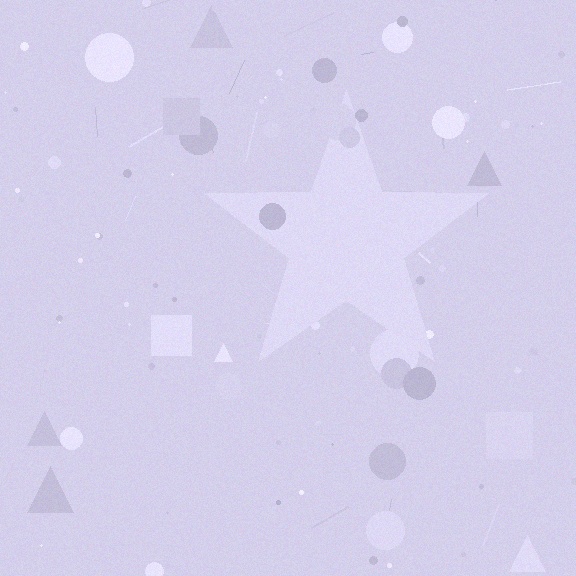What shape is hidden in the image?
A star is hidden in the image.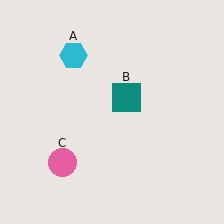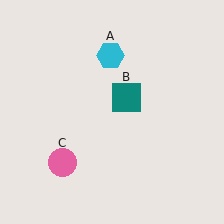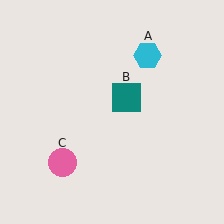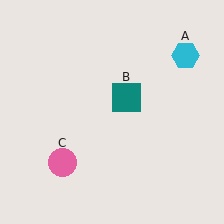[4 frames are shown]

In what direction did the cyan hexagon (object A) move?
The cyan hexagon (object A) moved right.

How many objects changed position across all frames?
1 object changed position: cyan hexagon (object A).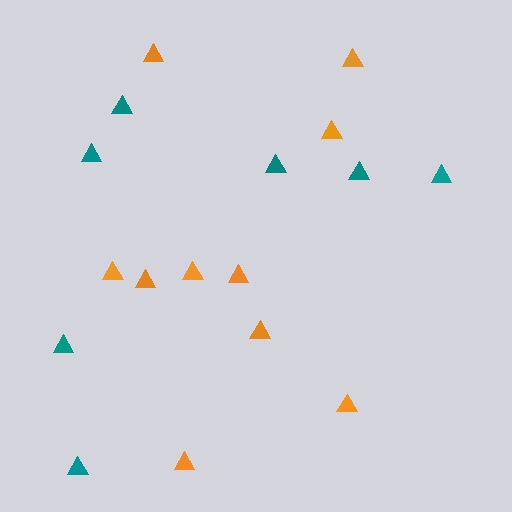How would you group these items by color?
There are 2 groups: one group of orange triangles (10) and one group of teal triangles (7).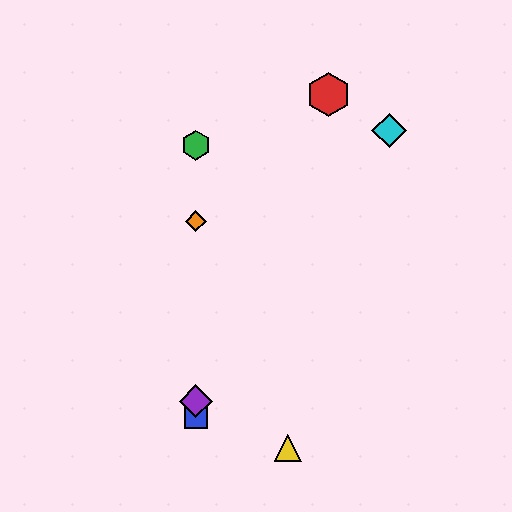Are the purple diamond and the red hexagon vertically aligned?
No, the purple diamond is at x≈196 and the red hexagon is at x≈329.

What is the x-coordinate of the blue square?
The blue square is at x≈196.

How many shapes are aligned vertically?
4 shapes (the blue square, the green hexagon, the purple diamond, the orange diamond) are aligned vertically.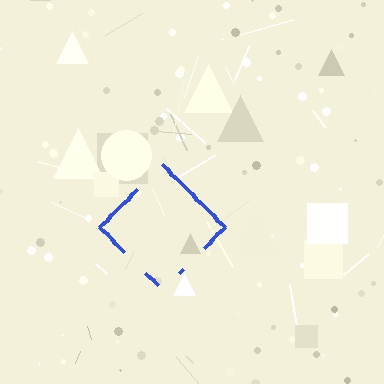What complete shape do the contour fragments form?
The contour fragments form a diamond.